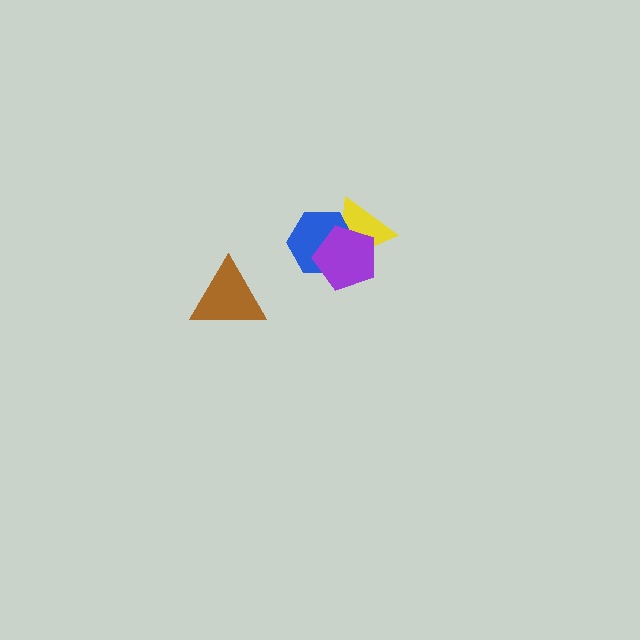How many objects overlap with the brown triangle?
0 objects overlap with the brown triangle.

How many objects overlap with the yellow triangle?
2 objects overlap with the yellow triangle.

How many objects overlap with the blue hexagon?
2 objects overlap with the blue hexagon.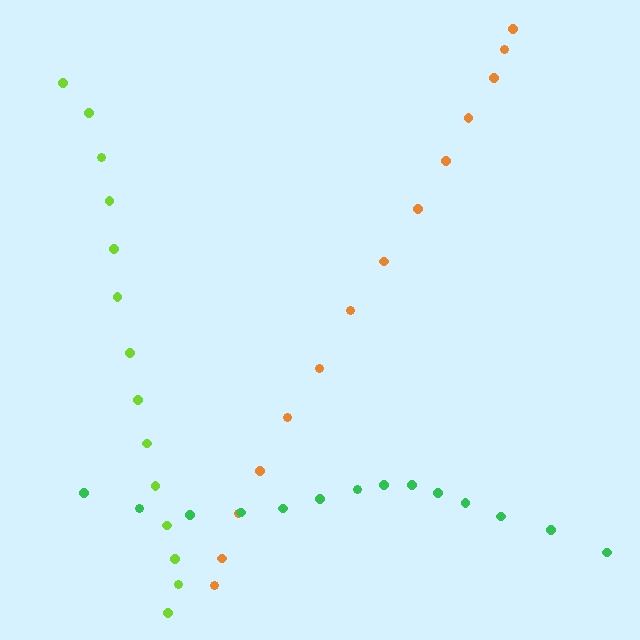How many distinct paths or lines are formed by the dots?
There are 3 distinct paths.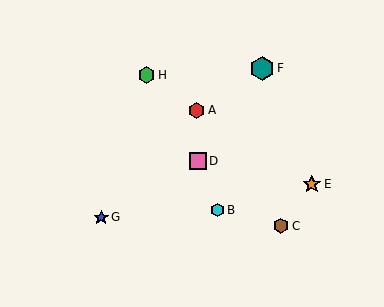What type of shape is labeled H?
Shape H is a green hexagon.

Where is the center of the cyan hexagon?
The center of the cyan hexagon is at (218, 210).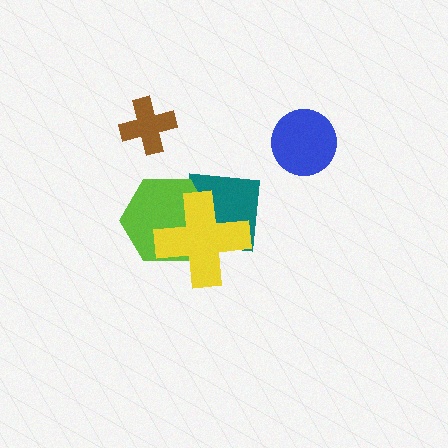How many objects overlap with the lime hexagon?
2 objects overlap with the lime hexagon.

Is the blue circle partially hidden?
No, no other shape covers it.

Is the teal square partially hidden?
Yes, it is partially covered by another shape.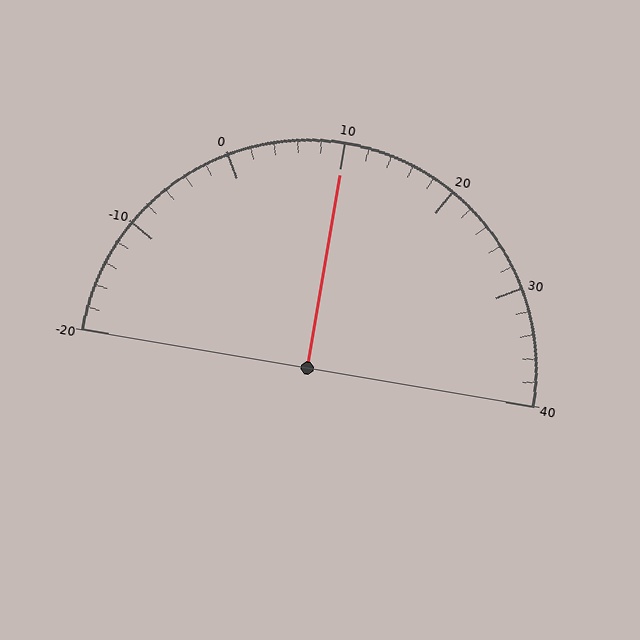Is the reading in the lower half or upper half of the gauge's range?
The reading is in the upper half of the range (-20 to 40).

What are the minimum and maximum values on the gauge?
The gauge ranges from -20 to 40.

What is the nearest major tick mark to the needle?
The nearest major tick mark is 10.